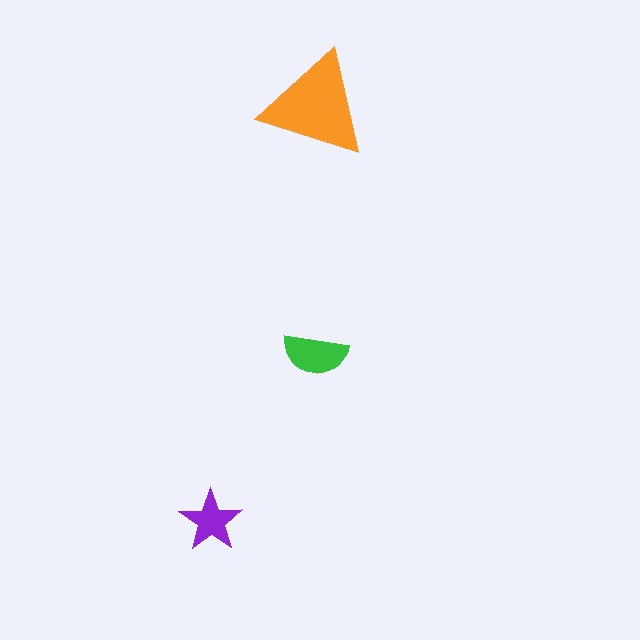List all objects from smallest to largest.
The purple star, the green semicircle, the orange triangle.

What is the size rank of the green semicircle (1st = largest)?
2nd.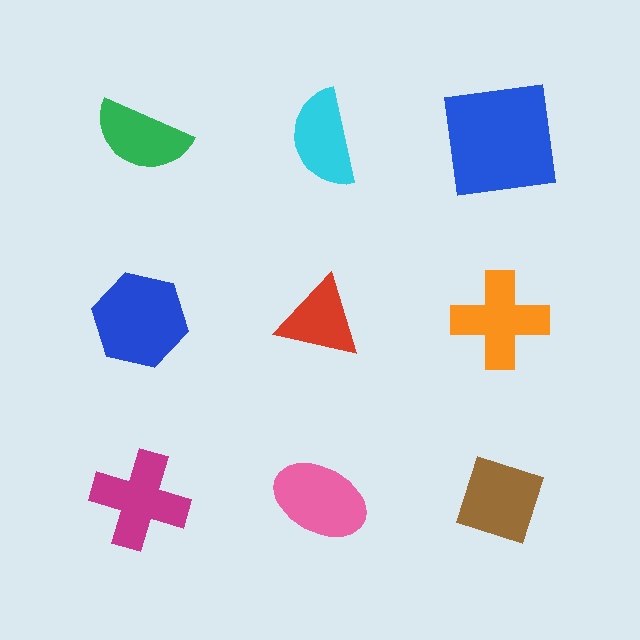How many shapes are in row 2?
3 shapes.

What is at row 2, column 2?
A red triangle.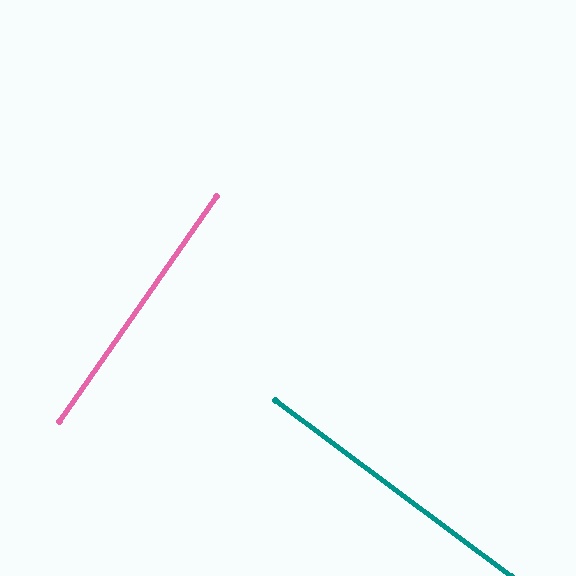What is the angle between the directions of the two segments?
Approximately 88 degrees.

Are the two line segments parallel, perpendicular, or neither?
Perpendicular — they meet at approximately 88°.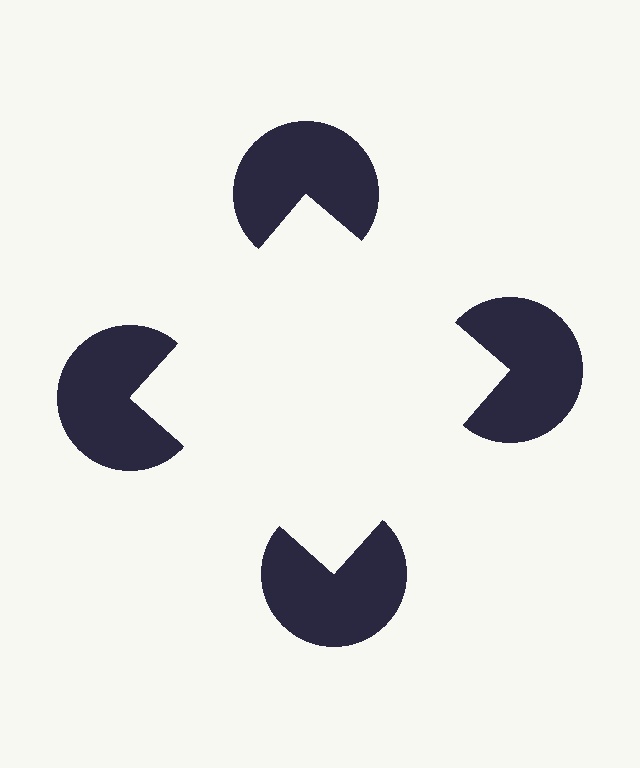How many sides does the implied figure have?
4 sides.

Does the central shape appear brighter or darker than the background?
It typically appears slightly brighter than the background, even though no actual brightness change is drawn.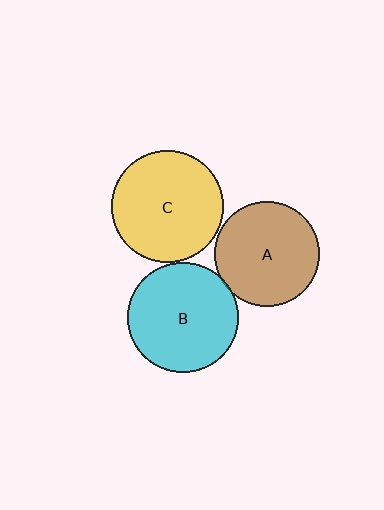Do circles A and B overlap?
Yes.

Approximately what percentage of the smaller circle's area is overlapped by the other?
Approximately 5%.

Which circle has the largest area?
Circle C (yellow).